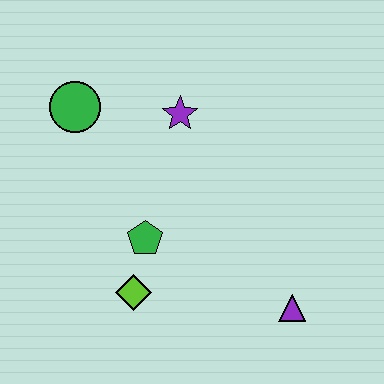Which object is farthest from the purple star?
The purple triangle is farthest from the purple star.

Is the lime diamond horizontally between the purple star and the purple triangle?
No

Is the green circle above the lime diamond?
Yes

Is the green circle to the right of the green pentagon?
No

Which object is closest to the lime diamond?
The green pentagon is closest to the lime diamond.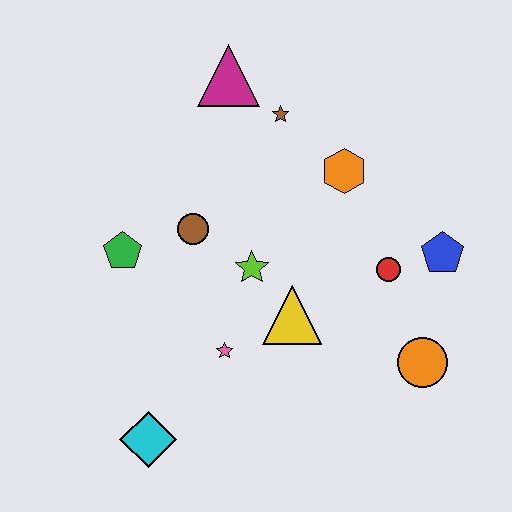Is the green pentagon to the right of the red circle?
No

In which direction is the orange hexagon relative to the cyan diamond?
The orange hexagon is above the cyan diamond.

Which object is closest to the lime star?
The yellow triangle is closest to the lime star.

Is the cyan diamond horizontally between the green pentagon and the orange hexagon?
Yes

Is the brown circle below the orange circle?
No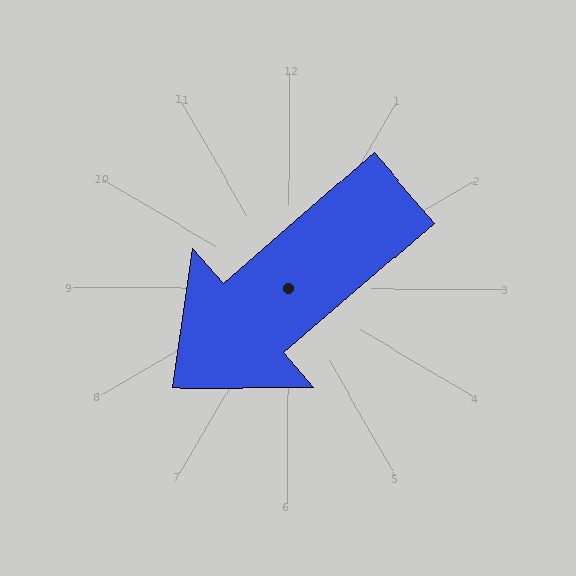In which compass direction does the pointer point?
Southwest.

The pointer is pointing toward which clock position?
Roughly 8 o'clock.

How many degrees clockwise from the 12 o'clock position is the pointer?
Approximately 229 degrees.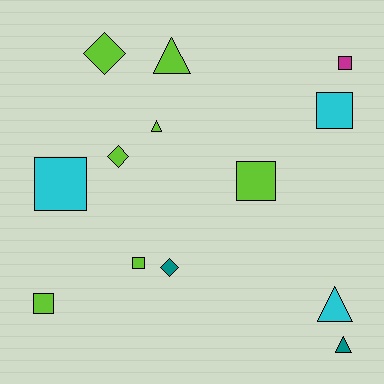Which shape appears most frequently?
Square, with 6 objects.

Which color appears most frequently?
Lime, with 7 objects.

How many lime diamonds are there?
There are 2 lime diamonds.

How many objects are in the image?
There are 13 objects.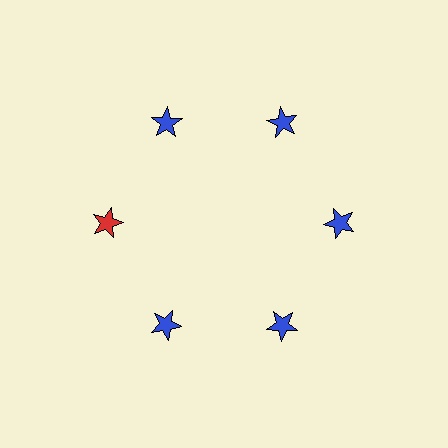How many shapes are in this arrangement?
There are 6 shapes arranged in a ring pattern.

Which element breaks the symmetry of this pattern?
The red star at roughly the 9 o'clock position breaks the symmetry. All other shapes are blue stars.